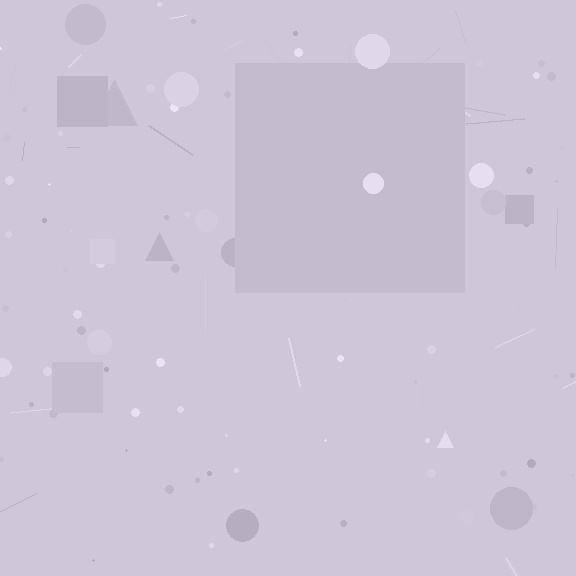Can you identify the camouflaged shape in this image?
The camouflaged shape is a square.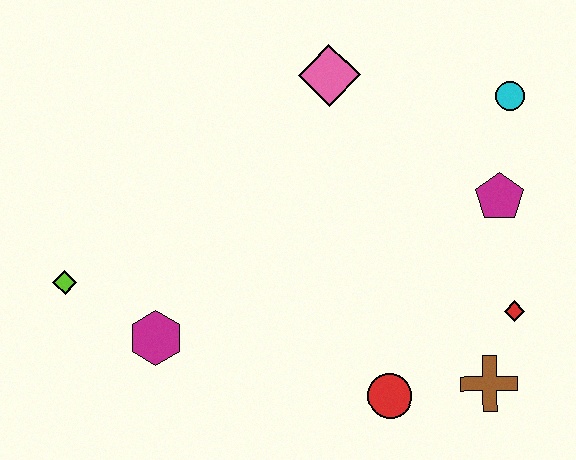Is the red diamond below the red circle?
No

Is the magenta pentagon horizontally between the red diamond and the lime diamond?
Yes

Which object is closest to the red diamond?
The brown cross is closest to the red diamond.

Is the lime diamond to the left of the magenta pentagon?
Yes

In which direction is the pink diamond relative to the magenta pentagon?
The pink diamond is to the left of the magenta pentagon.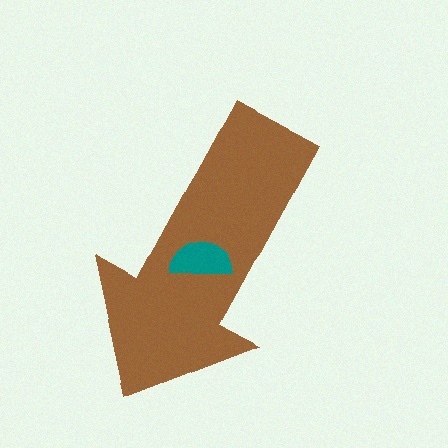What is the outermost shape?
The brown arrow.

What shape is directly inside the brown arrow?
The teal semicircle.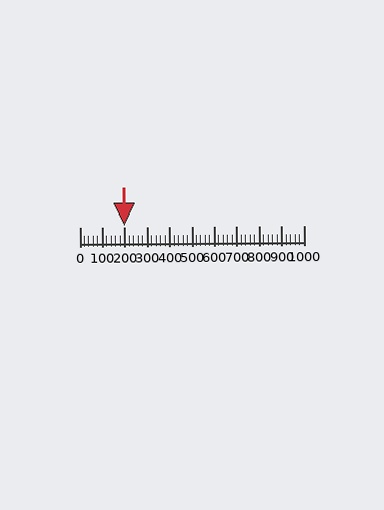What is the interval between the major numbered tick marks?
The major tick marks are spaced 100 units apart.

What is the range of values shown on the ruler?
The ruler shows values from 0 to 1000.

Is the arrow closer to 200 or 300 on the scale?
The arrow is closer to 200.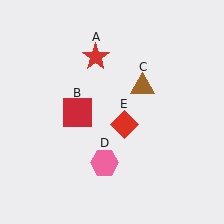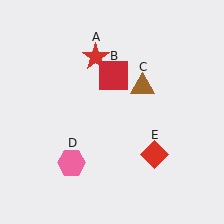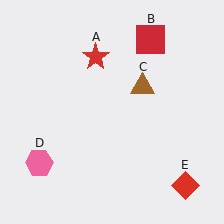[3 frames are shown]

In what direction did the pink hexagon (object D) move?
The pink hexagon (object D) moved left.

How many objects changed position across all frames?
3 objects changed position: red square (object B), pink hexagon (object D), red diamond (object E).